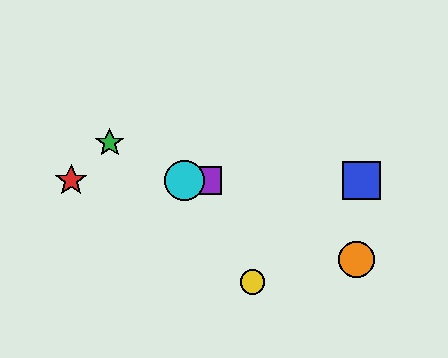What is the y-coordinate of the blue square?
The blue square is at y≈181.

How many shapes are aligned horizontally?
4 shapes (the red star, the blue square, the purple square, the cyan circle) are aligned horizontally.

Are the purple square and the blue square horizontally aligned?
Yes, both are at y≈181.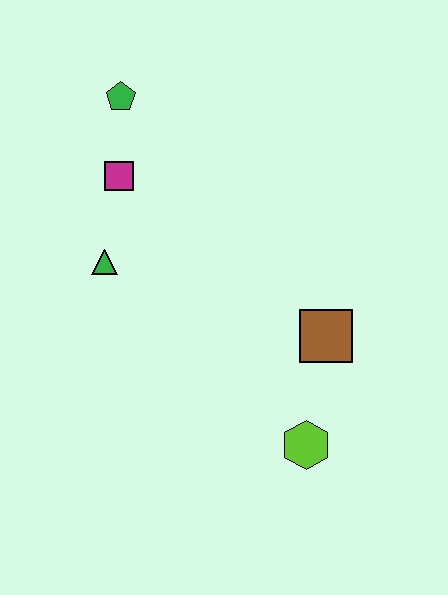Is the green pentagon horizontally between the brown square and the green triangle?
Yes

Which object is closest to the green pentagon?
The magenta square is closest to the green pentagon.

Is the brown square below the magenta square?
Yes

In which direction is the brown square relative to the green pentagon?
The brown square is below the green pentagon.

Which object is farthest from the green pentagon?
The lime hexagon is farthest from the green pentagon.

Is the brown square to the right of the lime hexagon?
Yes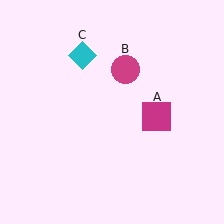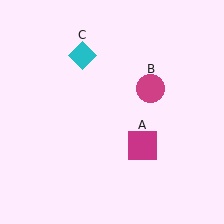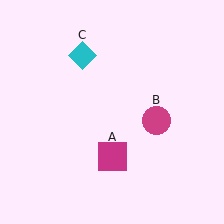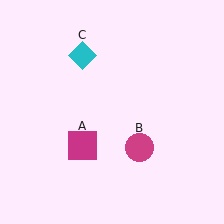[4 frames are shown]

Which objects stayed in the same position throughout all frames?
Cyan diamond (object C) remained stationary.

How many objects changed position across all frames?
2 objects changed position: magenta square (object A), magenta circle (object B).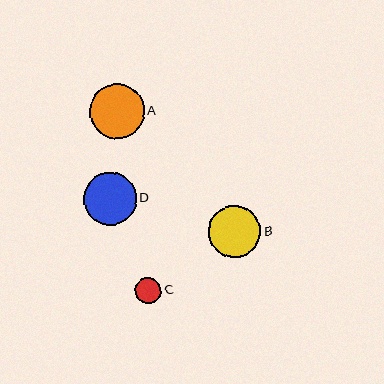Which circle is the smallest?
Circle C is the smallest with a size of approximately 26 pixels.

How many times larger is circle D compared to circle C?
Circle D is approximately 2.0 times the size of circle C.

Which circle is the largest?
Circle A is the largest with a size of approximately 55 pixels.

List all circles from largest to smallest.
From largest to smallest: A, D, B, C.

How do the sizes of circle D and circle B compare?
Circle D and circle B are approximately the same size.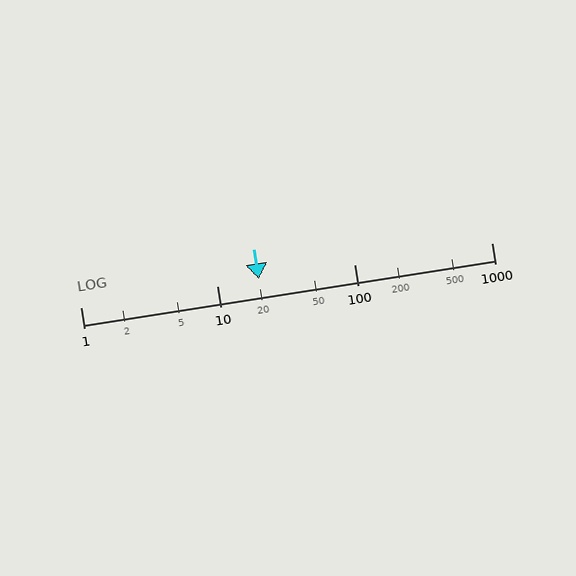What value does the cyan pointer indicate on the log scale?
The pointer indicates approximately 20.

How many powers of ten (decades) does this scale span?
The scale spans 3 decades, from 1 to 1000.